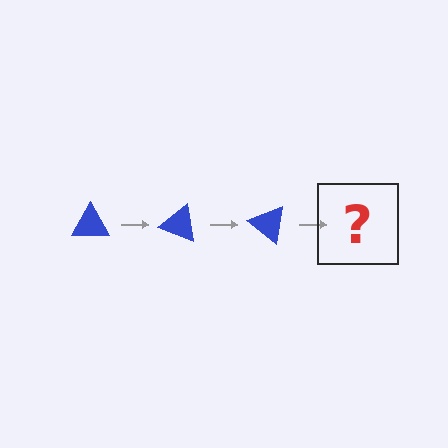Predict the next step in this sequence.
The next step is a blue triangle rotated 60 degrees.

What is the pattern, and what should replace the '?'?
The pattern is that the triangle rotates 20 degrees each step. The '?' should be a blue triangle rotated 60 degrees.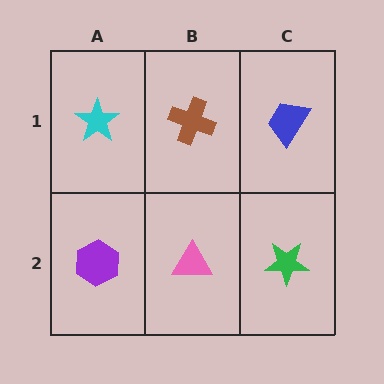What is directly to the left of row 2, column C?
A pink triangle.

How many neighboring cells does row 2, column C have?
2.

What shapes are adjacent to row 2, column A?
A cyan star (row 1, column A), a pink triangle (row 2, column B).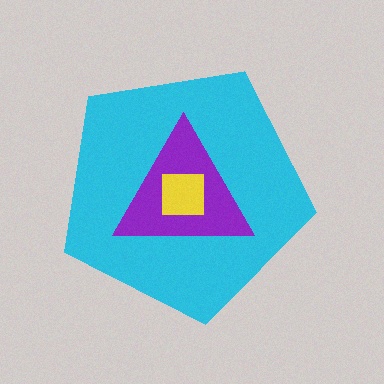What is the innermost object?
The yellow square.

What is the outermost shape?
The cyan pentagon.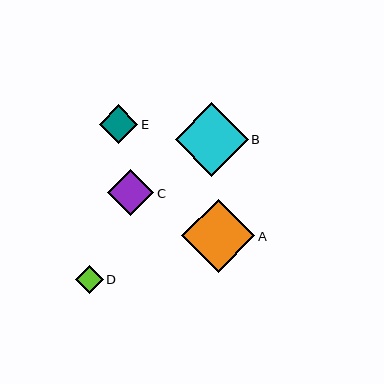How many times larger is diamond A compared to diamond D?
Diamond A is approximately 2.6 times the size of diamond D.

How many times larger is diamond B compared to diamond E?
Diamond B is approximately 1.9 times the size of diamond E.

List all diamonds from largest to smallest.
From largest to smallest: B, A, C, E, D.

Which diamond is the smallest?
Diamond D is the smallest with a size of approximately 28 pixels.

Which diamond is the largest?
Diamond B is the largest with a size of approximately 73 pixels.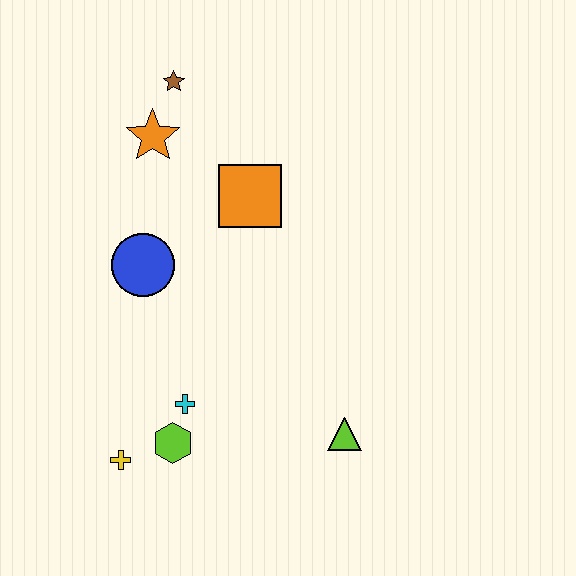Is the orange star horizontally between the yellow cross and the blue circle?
No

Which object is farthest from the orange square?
The yellow cross is farthest from the orange square.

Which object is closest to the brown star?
The orange star is closest to the brown star.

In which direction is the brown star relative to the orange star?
The brown star is above the orange star.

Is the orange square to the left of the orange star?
No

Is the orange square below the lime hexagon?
No